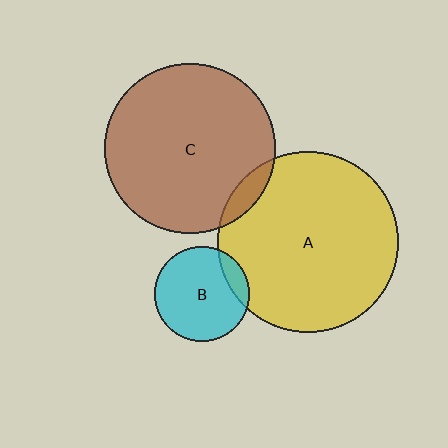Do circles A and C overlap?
Yes.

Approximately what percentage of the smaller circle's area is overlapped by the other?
Approximately 5%.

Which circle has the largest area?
Circle A (yellow).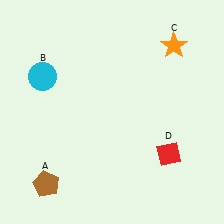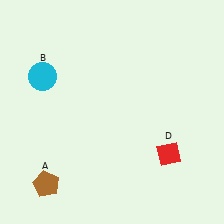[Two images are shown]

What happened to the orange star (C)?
The orange star (C) was removed in Image 2. It was in the top-right area of Image 1.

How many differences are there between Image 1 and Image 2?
There is 1 difference between the two images.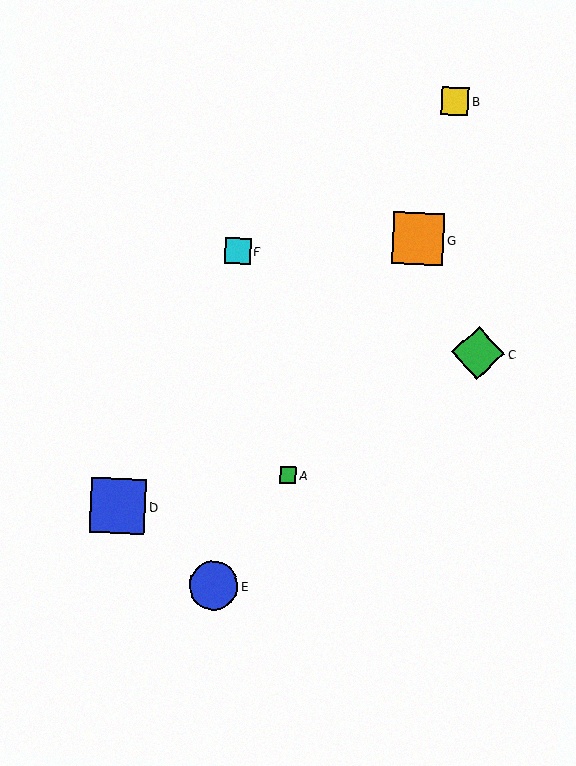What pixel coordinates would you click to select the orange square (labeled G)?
Click at (418, 239) to select the orange square G.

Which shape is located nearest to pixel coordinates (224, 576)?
The blue circle (labeled E) at (214, 586) is nearest to that location.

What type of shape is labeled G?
Shape G is an orange square.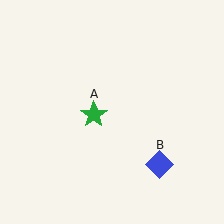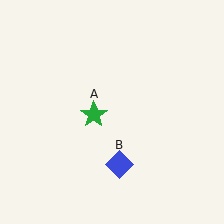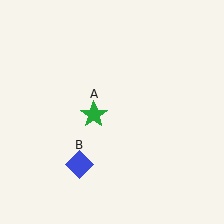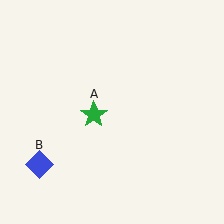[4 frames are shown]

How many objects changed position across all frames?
1 object changed position: blue diamond (object B).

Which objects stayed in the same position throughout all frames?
Green star (object A) remained stationary.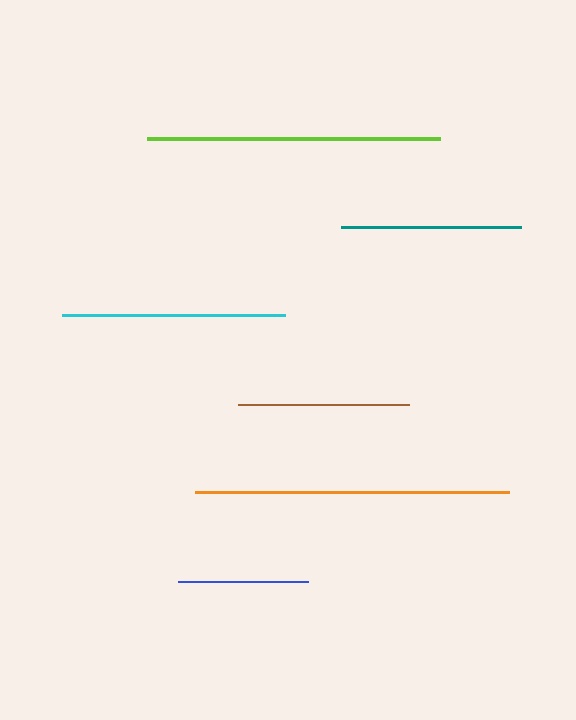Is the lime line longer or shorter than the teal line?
The lime line is longer than the teal line.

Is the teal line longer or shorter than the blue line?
The teal line is longer than the blue line.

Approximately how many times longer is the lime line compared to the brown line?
The lime line is approximately 1.7 times the length of the brown line.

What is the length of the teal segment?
The teal segment is approximately 179 pixels long.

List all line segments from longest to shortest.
From longest to shortest: orange, lime, cyan, teal, brown, blue.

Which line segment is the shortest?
The blue line is the shortest at approximately 130 pixels.